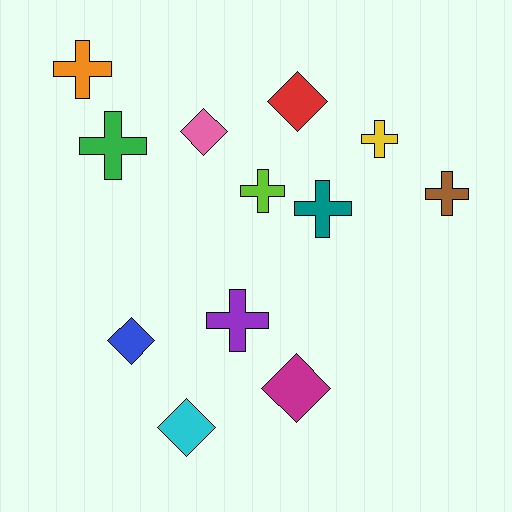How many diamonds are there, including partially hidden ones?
There are 5 diamonds.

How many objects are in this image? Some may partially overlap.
There are 12 objects.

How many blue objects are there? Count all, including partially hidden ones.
There is 1 blue object.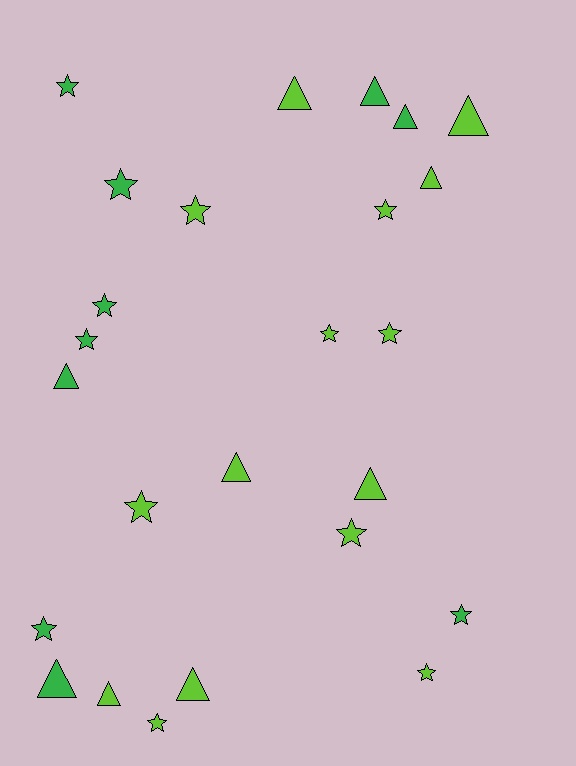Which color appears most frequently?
Lime, with 15 objects.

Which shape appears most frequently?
Star, with 14 objects.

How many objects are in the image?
There are 25 objects.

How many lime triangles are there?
There are 7 lime triangles.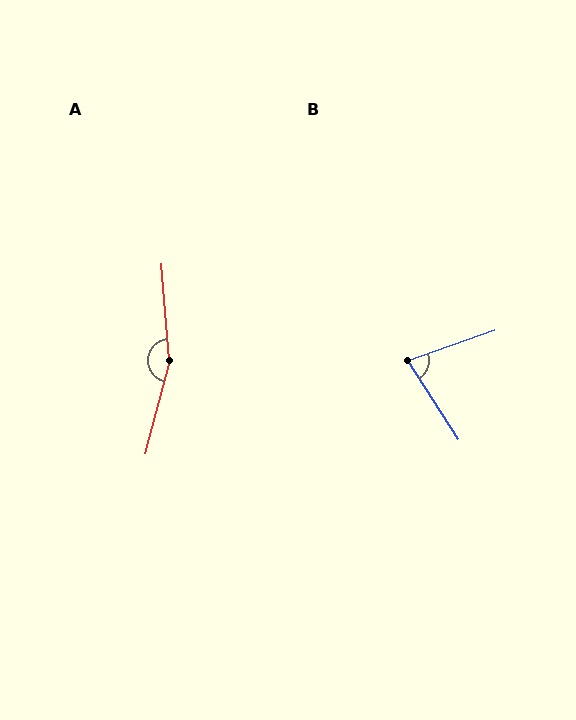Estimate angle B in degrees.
Approximately 77 degrees.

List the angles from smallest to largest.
B (77°), A (161°).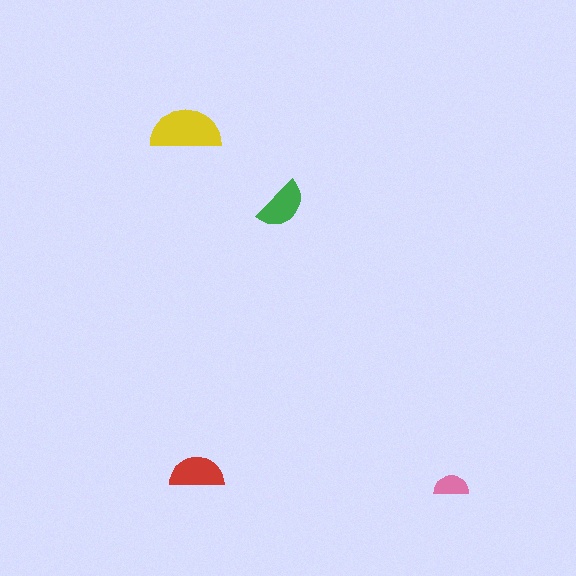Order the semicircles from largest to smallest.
the yellow one, the red one, the green one, the pink one.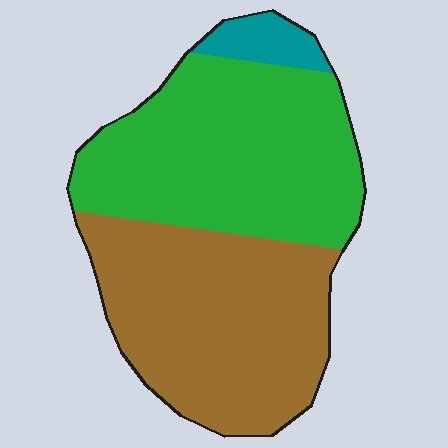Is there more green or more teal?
Green.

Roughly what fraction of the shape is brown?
Brown covers 47% of the shape.